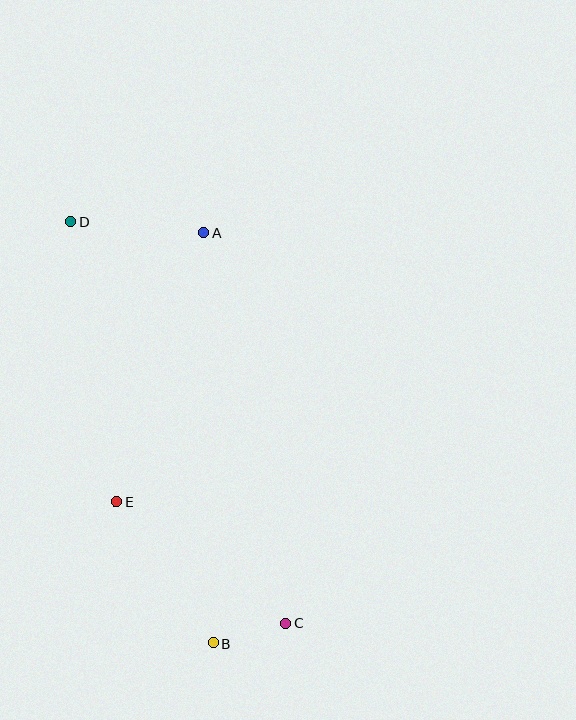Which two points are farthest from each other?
Points C and D are farthest from each other.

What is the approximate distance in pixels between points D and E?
The distance between D and E is approximately 284 pixels.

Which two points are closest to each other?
Points B and C are closest to each other.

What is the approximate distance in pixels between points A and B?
The distance between A and B is approximately 411 pixels.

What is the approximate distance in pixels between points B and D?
The distance between B and D is approximately 445 pixels.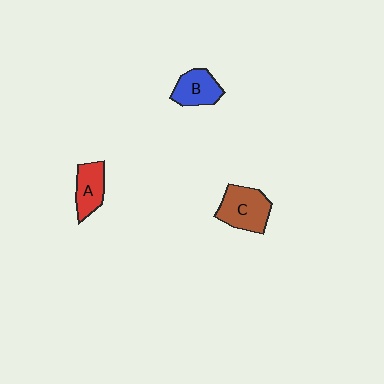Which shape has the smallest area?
Shape A (red).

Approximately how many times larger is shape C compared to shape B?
Approximately 1.3 times.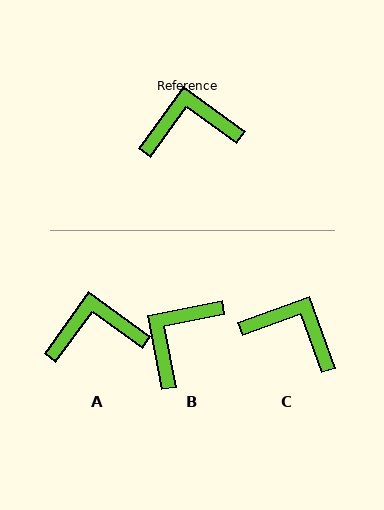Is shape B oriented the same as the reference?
No, it is off by about 47 degrees.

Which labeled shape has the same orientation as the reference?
A.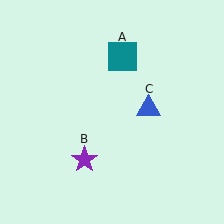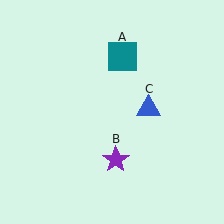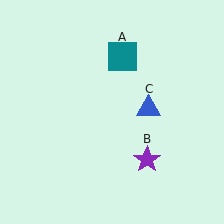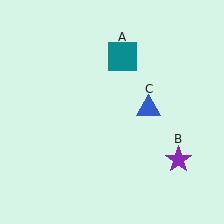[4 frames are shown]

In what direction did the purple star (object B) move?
The purple star (object B) moved right.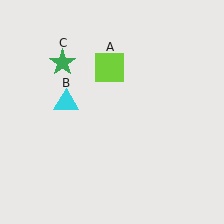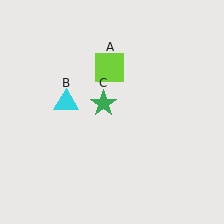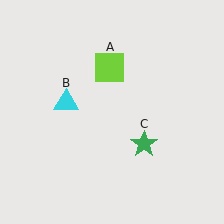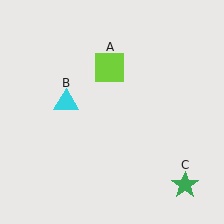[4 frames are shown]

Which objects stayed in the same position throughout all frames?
Lime square (object A) and cyan triangle (object B) remained stationary.